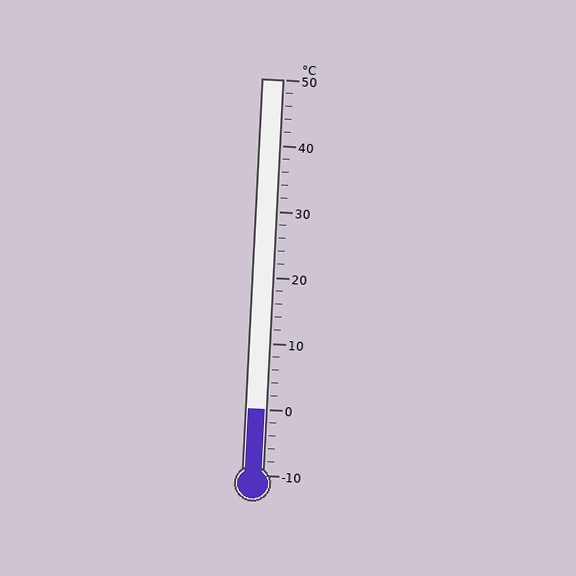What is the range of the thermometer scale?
The thermometer scale ranges from -10°C to 50°C.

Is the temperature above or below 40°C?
The temperature is below 40°C.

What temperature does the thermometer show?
The thermometer shows approximately 0°C.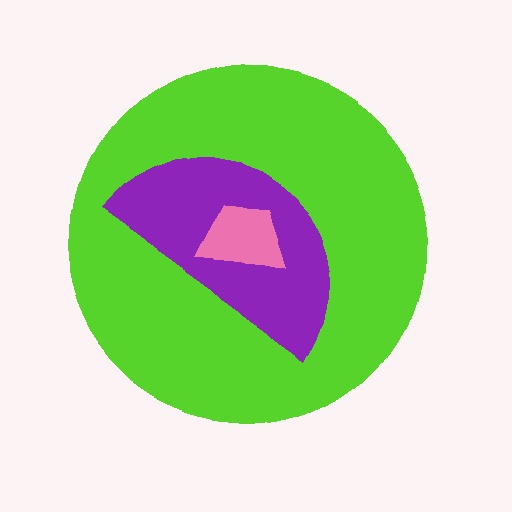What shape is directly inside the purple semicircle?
The pink trapezoid.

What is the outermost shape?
The lime circle.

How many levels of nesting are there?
3.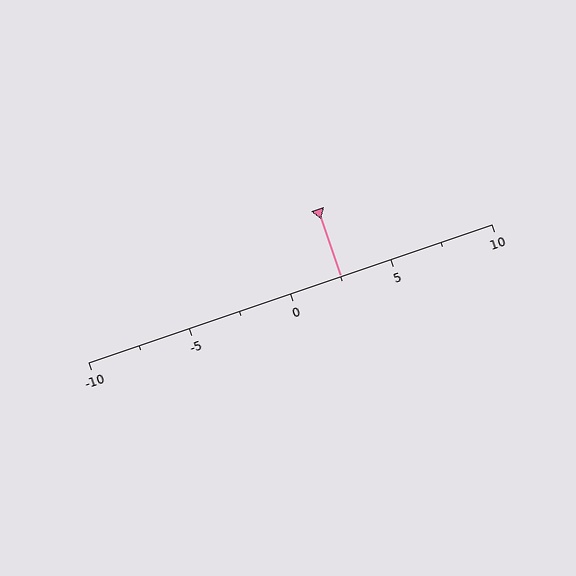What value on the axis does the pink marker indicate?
The marker indicates approximately 2.5.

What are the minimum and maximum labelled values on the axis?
The axis runs from -10 to 10.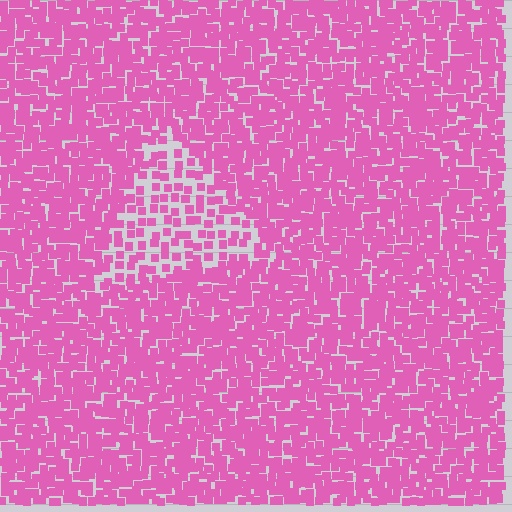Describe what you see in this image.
The image contains small pink elements arranged at two different densities. A triangle-shaped region is visible where the elements are less densely packed than the surrounding area.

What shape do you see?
I see a triangle.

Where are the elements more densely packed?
The elements are more densely packed outside the triangle boundary.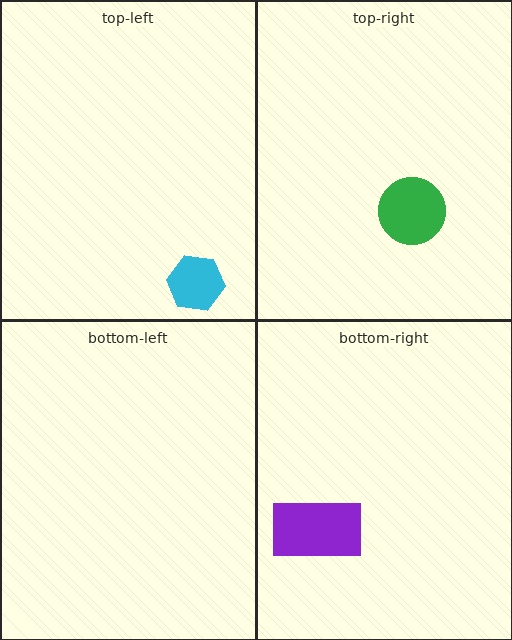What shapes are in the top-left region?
The cyan hexagon.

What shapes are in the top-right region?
The green circle.